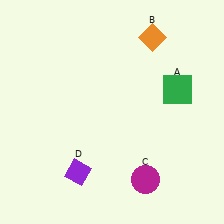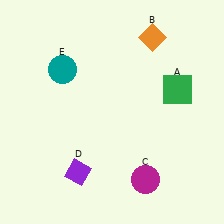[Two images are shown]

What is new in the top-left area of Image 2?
A teal circle (E) was added in the top-left area of Image 2.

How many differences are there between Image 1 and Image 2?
There is 1 difference between the two images.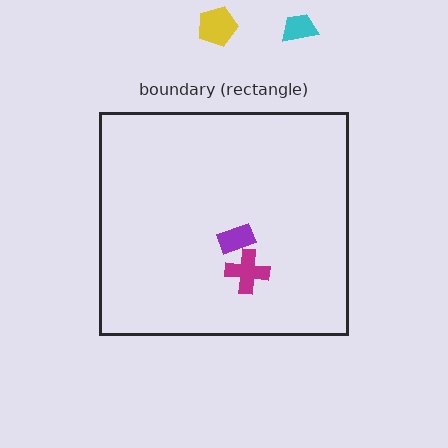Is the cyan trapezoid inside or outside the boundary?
Outside.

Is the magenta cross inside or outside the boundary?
Inside.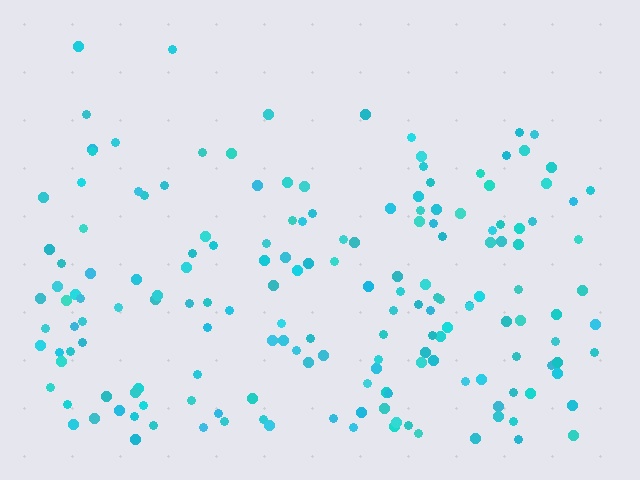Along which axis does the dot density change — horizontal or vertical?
Vertical.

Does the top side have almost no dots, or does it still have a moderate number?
Still a moderate number, just noticeably fewer than the bottom.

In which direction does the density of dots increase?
From top to bottom, with the bottom side densest.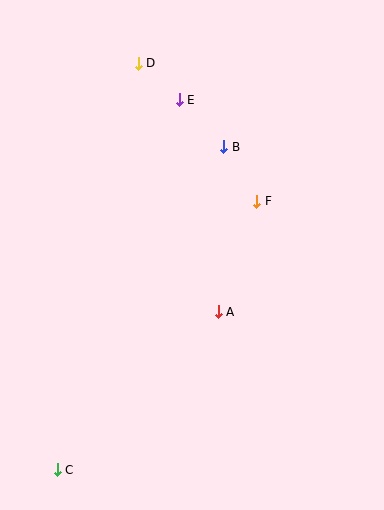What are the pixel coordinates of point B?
Point B is at (224, 147).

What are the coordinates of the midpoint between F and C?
The midpoint between F and C is at (157, 336).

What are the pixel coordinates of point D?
Point D is at (138, 63).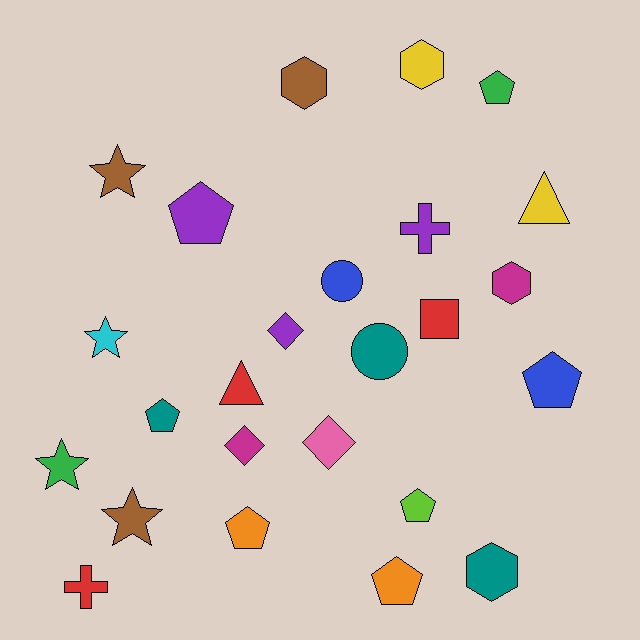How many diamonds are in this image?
There are 3 diamonds.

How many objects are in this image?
There are 25 objects.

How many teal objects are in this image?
There are 3 teal objects.